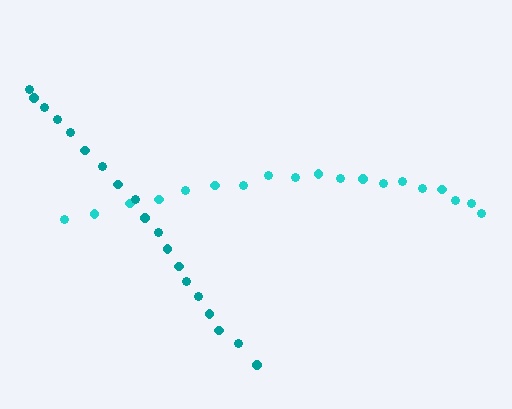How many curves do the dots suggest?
There are 2 distinct paths.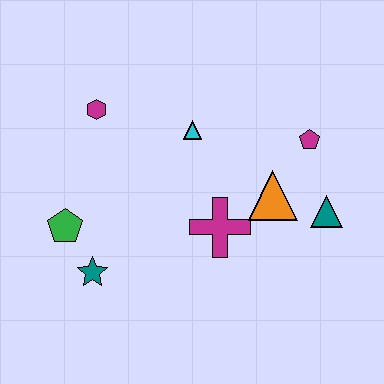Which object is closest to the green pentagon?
The teal star is closest to the green pentagon.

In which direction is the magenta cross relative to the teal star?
The magenta cross is to the right of the teal star.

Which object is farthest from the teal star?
The magenta pentagon is farthest from the teal star.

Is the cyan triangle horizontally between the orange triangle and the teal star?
Yes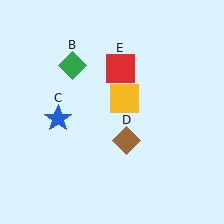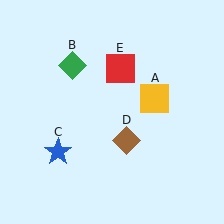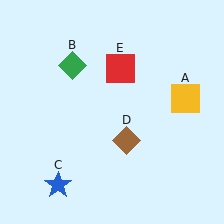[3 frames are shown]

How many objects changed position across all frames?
2 objects changed position: yellow square (object A), blue star (object C).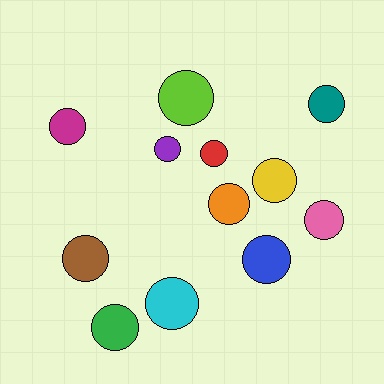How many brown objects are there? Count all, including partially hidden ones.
There is 1 brown object.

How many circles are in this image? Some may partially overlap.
There are 12 circles.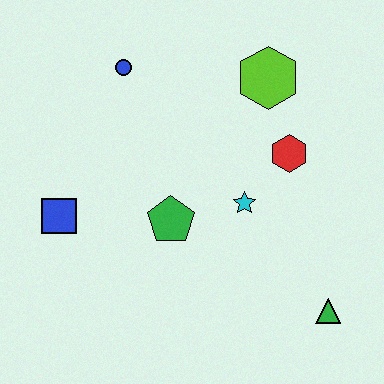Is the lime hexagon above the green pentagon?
Yes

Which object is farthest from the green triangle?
The blue circle is farthest from the green triangle.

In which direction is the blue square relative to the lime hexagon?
The blue square is to the left of the lime hexagon.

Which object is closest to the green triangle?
The cyan star is closest to the green triangle.